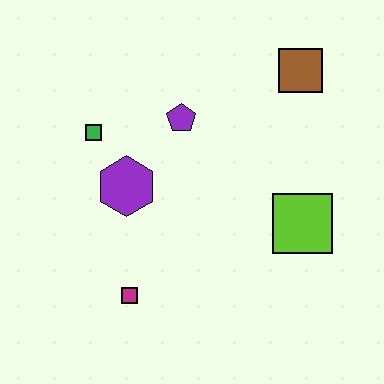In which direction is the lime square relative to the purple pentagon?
The lime square is to the right of the purple pentagon.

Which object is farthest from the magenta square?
The brown square is farthest from the magenta square.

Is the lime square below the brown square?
Yes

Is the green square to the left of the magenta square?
Yes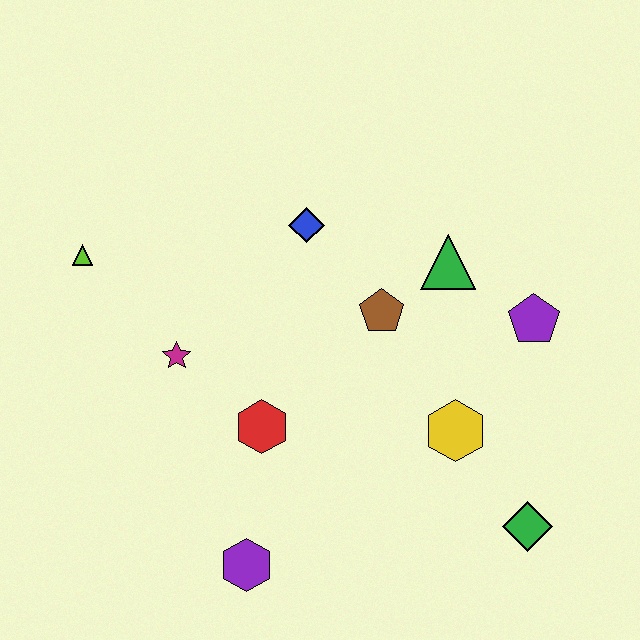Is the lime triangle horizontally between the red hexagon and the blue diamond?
No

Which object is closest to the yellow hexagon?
The green diamond is closest to the yellow hexagon.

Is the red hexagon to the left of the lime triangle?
No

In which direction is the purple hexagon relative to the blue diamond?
The purple hexagon is below the blue diamond.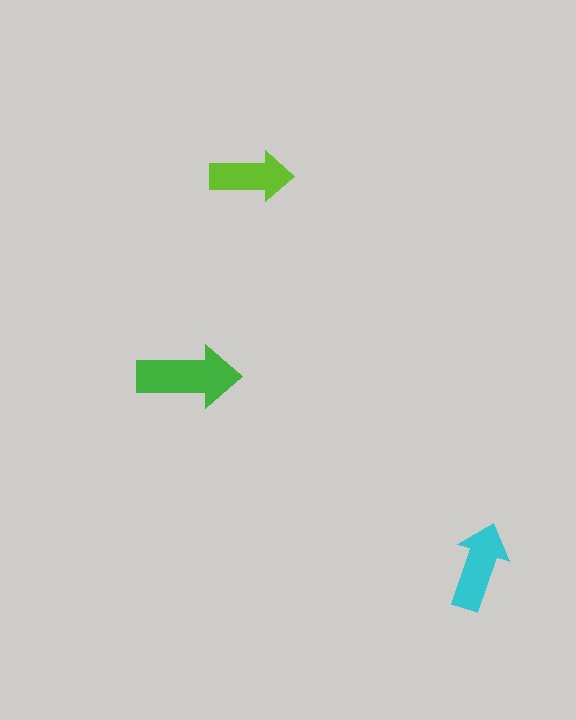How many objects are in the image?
There are 3 objects in the image.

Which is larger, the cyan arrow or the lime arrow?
The cyan one.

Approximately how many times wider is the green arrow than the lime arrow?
About 1.5 times wider.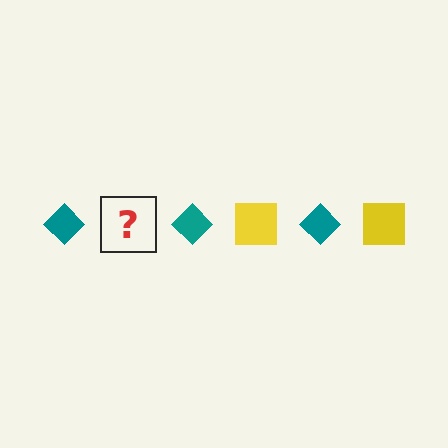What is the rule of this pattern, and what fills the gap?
The rule is that the pattern alternates between teal diamond and yellow square. The gap should be filled with a yellow square.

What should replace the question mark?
The question mark should be replaced with a yellow square.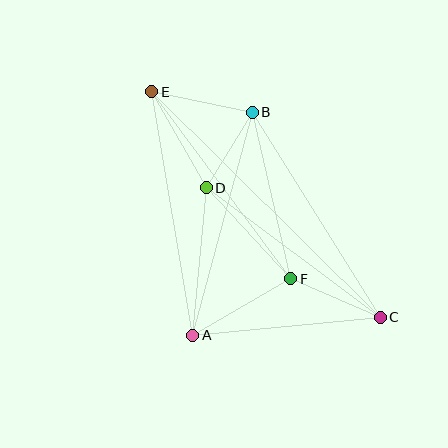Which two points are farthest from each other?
Points C and E are farthest from each other.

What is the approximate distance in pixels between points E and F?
The distance between E and F is approximately 233 pixels.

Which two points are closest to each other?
Points B and D are closest to each other.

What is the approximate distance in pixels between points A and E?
The distance between A and E is approximately 247 pixels.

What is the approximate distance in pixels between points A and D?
The distance between A and D is approximately 148 pixels.